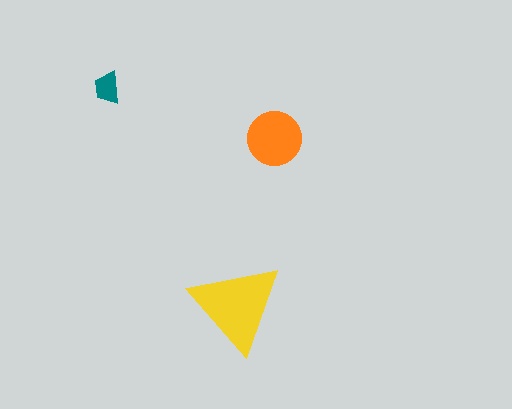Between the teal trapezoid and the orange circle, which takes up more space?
The orange circle.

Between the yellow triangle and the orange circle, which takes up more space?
The yellow triangle.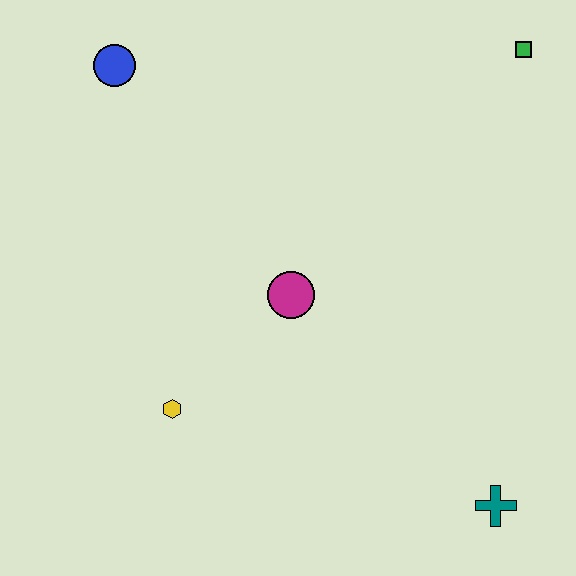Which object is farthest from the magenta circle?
The green square is farthest from the magenta circle.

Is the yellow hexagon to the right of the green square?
No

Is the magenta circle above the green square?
No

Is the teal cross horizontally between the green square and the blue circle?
Yes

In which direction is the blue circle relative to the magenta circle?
The blue circle is above the magenta circle.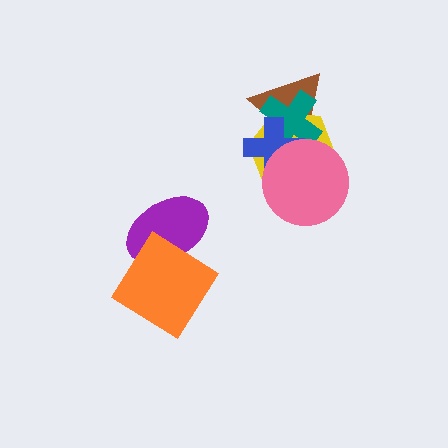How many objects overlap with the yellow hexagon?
4 objects overlap with the yellow hexagon.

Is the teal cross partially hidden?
Yes, it is partially covered by another shape.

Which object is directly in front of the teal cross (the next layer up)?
The blue cross is directly in front of the teal cross.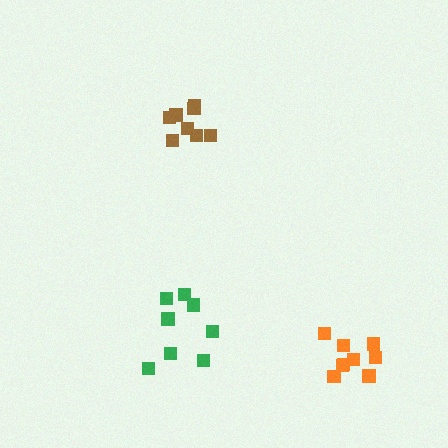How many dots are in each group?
Group 1: 8 dots, Group 2: 9 dots, Group 3: 9 dots (26 total).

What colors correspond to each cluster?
The clusters are colored: brown, orange, green.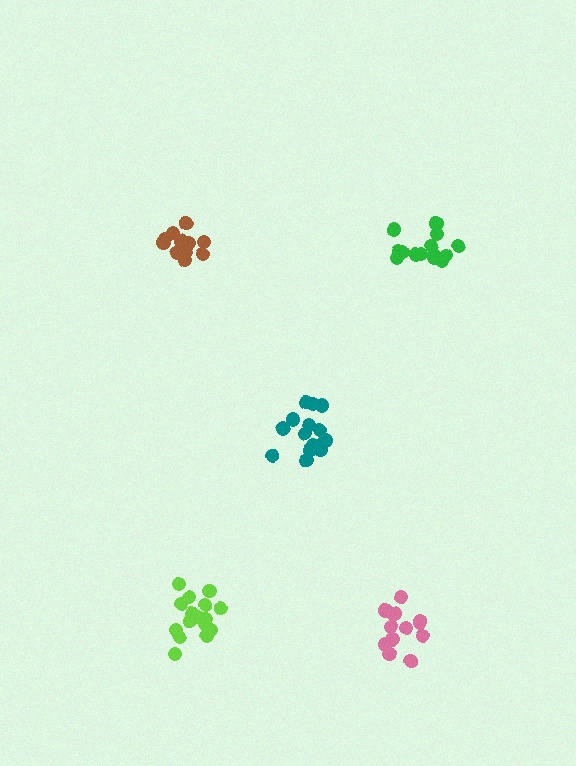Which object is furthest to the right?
The green cluster is rightmost.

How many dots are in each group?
Group 1: 12 dots, Group 2: 13 dots, Group 3: 15 dots, Group 4: 16 dots, Group 5: 16 dots (72 total).